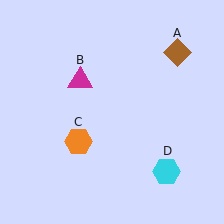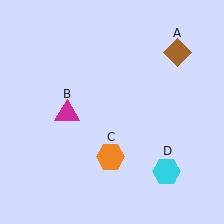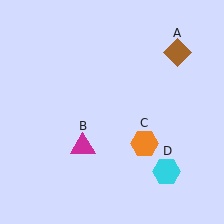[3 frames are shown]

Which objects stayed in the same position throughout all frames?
Brown diamond (object A) and cyan hexagon (object D) remained stationary.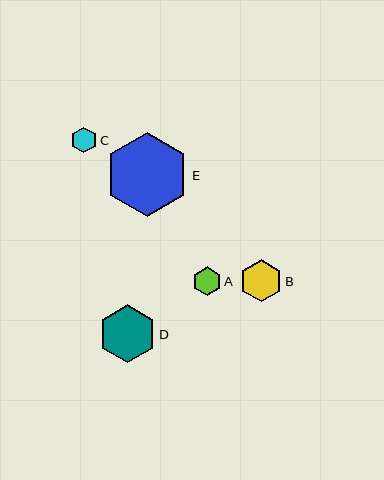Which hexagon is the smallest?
Hexagon C is the smallest with a size of approximately 26 pixels.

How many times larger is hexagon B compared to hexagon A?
Hexagon B is approximately 1.5 times the size of hexagon A.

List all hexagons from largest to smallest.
From largest to smallest: E, D, B, A, C.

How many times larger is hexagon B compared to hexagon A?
Hexagon B is approximately 1.5 times the size of hexagon A.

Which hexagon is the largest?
Hexagon E is the largest with a size of approximately 85 pixels.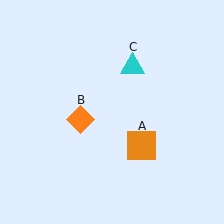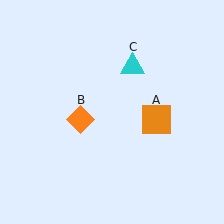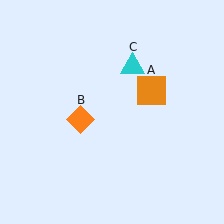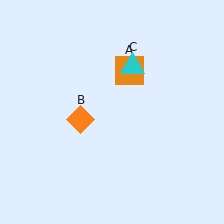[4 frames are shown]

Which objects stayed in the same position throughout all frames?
Orange diamond (object B) and cyan triangle (object C) remained stationary.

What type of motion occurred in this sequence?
The orange square (object A) rotated counterclockwise around the center of the scene.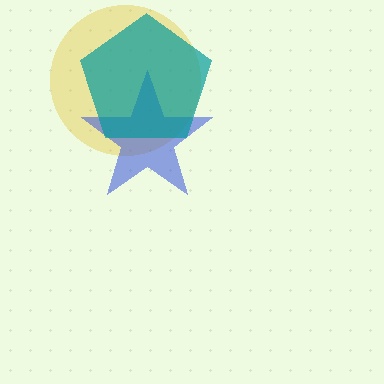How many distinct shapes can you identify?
There are 3 distinct shapes: a yellow circle, a blue star, a teal pentagon.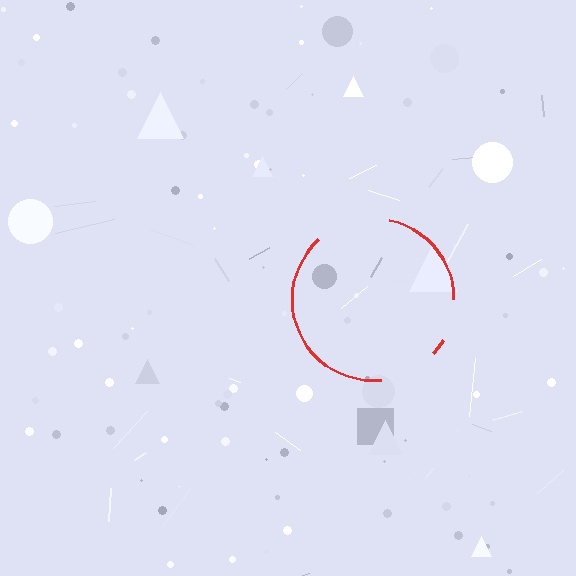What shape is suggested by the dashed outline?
The dashed outline suggests a circle.